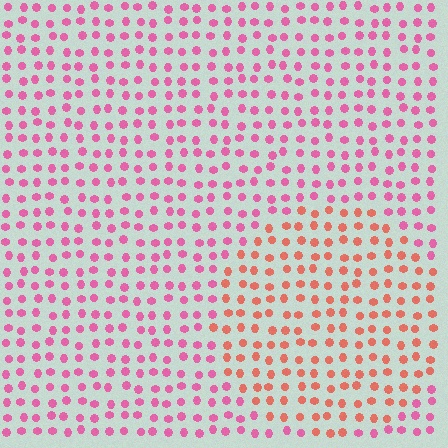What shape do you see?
I see a circle.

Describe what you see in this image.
The image is filled with small pink elements in a uniform arrangement. A circle-shaped region is visible where the elements are tinted to a slightly different hue, forming a subtle color boundary.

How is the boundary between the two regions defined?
The boundary is defined purely by a slight shift in hue (about 38 degrees). Spacing, size, and orientation are identical on both sides.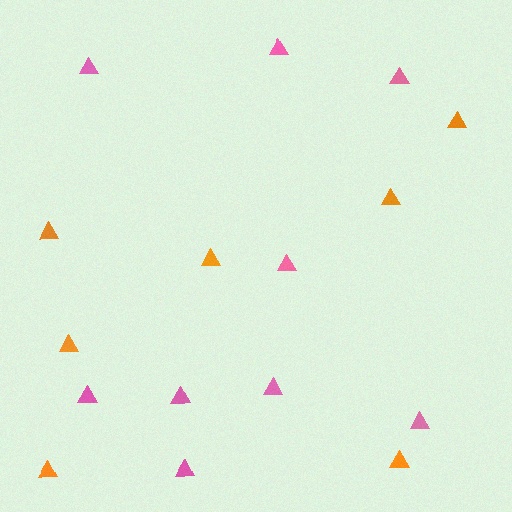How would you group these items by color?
There are 2 groups: one group of pink triangles (9) and one group of orange triangles (7).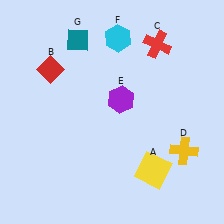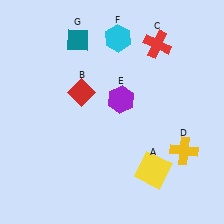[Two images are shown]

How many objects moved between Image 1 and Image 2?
1 object moved between the two images.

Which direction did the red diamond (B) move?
The red diamond (B) moved right.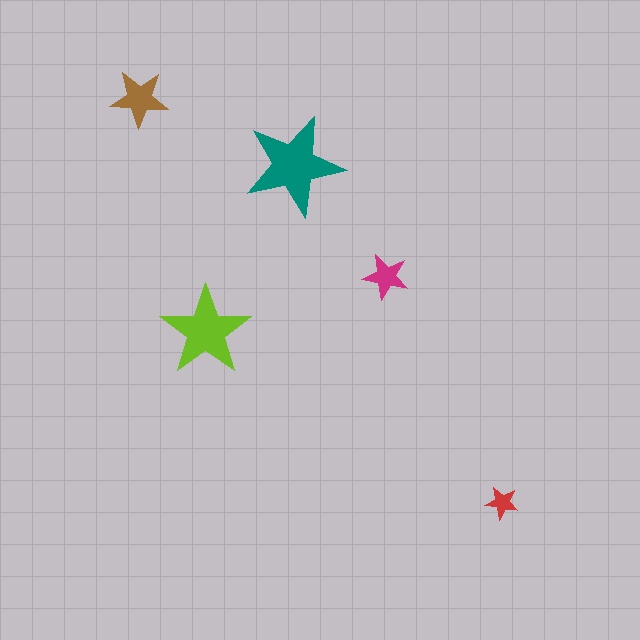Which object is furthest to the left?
The brown star is leftmost.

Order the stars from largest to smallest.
the teal one, the lime one, the brown one, the magenta one, the red one.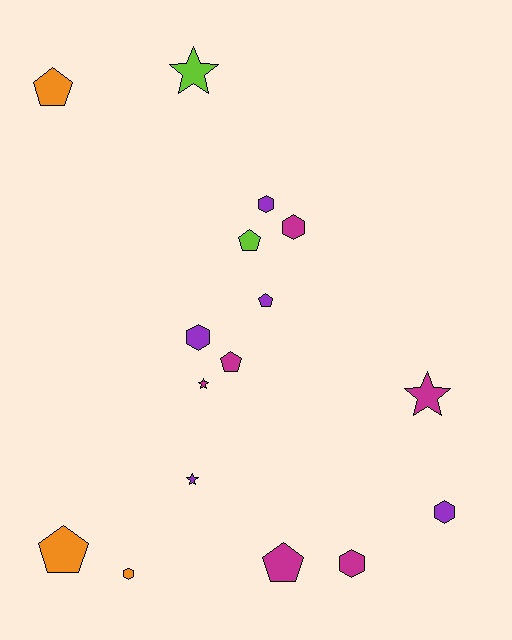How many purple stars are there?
There is 1 purple star.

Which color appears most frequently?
Magenta, with 6 objects.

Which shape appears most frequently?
Pentagon, with 6 objects.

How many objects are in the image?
There are 16 objects.